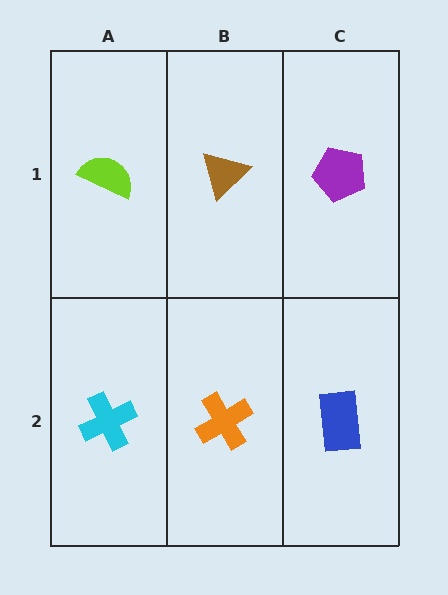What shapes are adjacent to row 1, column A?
A cyan cross (row 2, column A), a brown triangle (row 1, column B).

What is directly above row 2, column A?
A lime semicircle.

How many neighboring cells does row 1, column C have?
2.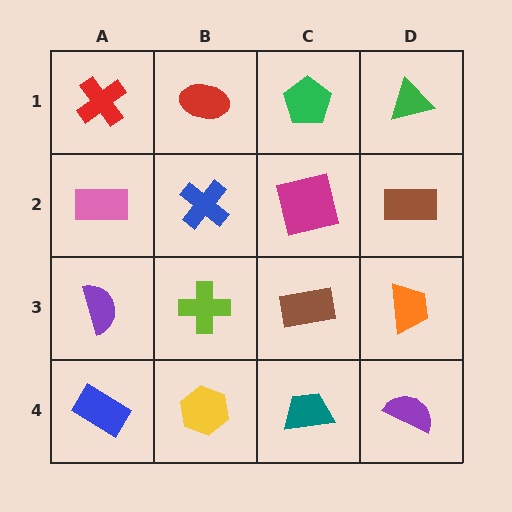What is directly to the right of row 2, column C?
A brown rectangle.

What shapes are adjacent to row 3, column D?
A brown rectangle (row 2, column D), a purple semicircle (row 4, column D), a brown rectangle (row 3, column C).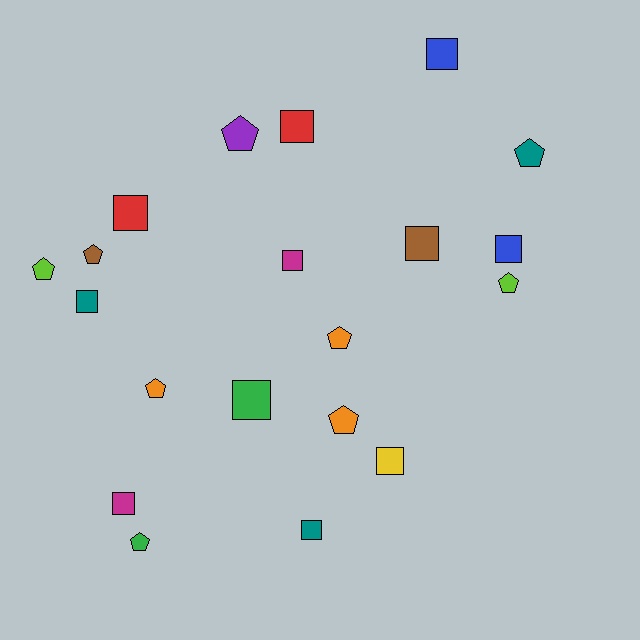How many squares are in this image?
There are 11 squares.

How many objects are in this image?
There are 20 objects.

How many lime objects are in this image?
There are 2 lime objects.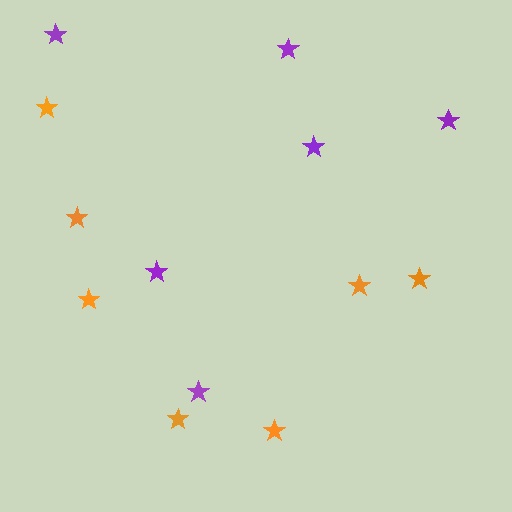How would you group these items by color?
There are 2 groups: one group of purple stars (6) and one group of orange stars (7).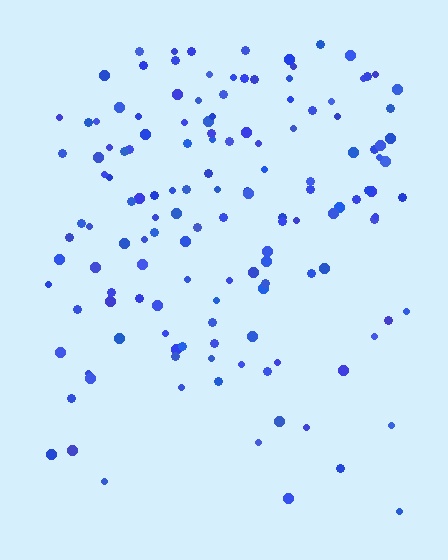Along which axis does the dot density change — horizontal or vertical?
Vertical.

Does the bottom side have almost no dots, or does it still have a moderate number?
Still a moderate number, just noticeably fewer than the top.